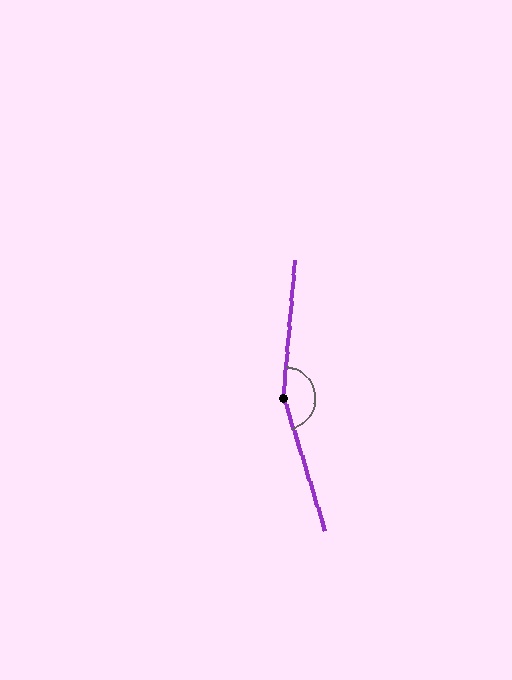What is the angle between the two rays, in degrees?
Approximately 159 degrees.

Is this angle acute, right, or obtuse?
It is obtuse.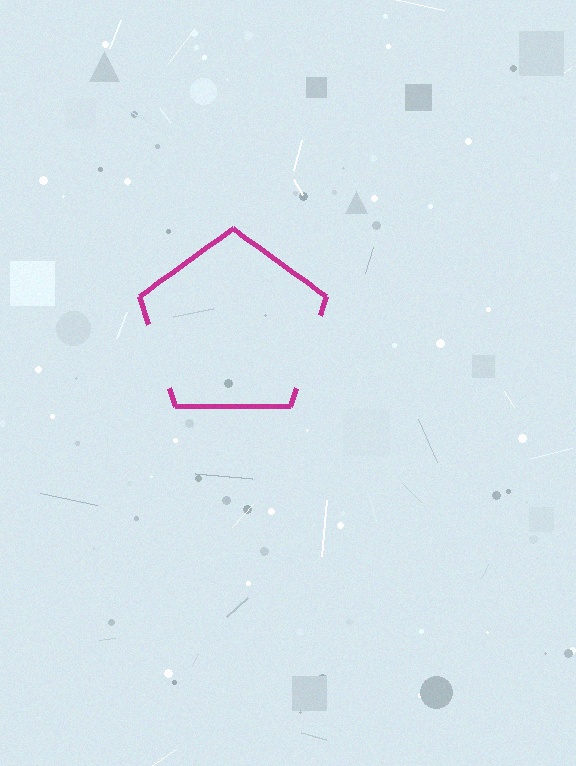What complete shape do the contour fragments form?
The contour fragments form a pentagon.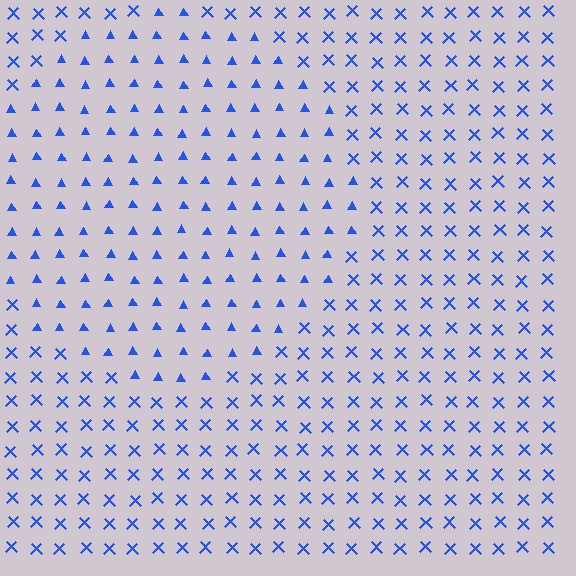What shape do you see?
I see a circle.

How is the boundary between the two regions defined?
The boundary is defined by a change in element shape: triangles inside vs. X marks outside. All elements share the same color and spacing.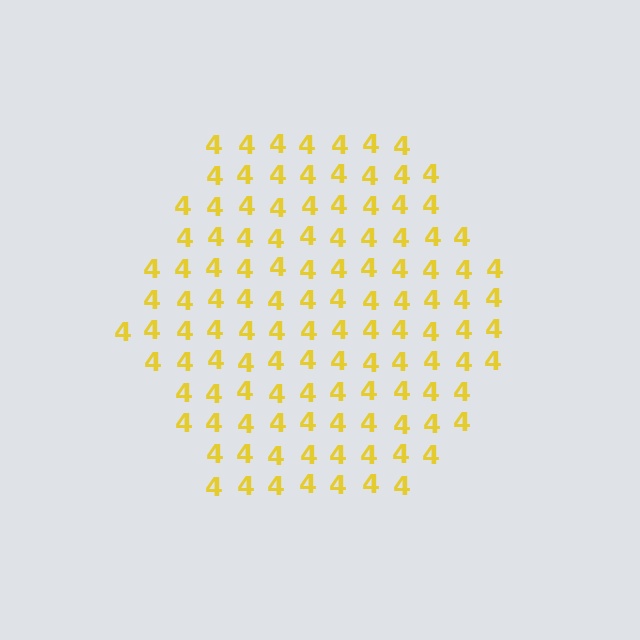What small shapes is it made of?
It is made of small digit 4's.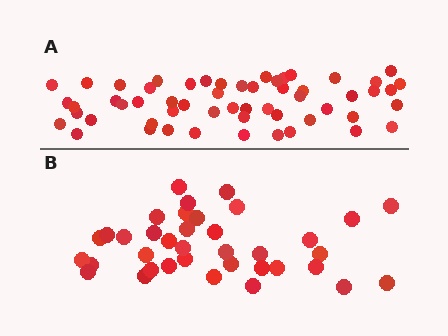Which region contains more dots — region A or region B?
Region A (the top region) has more dots.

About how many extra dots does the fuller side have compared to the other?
Region A has approximately 20 more dots than region B.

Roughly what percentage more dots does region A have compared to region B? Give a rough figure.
About 50% more.